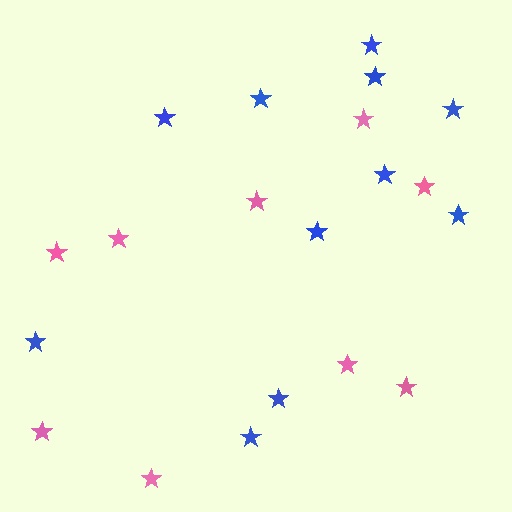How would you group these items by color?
There are 2 groups: one group of pink stars (9) and one group of blue stars (11).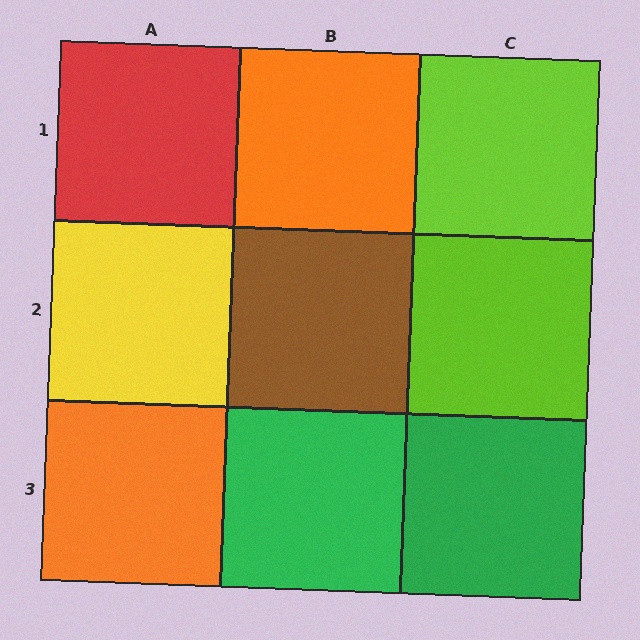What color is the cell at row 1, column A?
Red.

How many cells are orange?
2 cells are orange.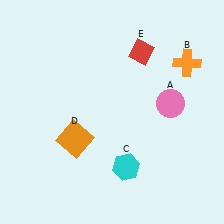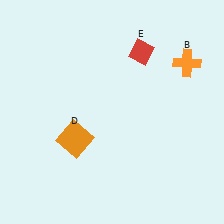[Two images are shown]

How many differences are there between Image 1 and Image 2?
There are 2 differences between the two images.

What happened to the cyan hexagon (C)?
The cyan hexagon (C) was removed in Image 2. It was in the bottom-right area of Image 1.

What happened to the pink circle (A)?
The pink circle (A) was removed in Image 2. It was in the top-right area of Image 1.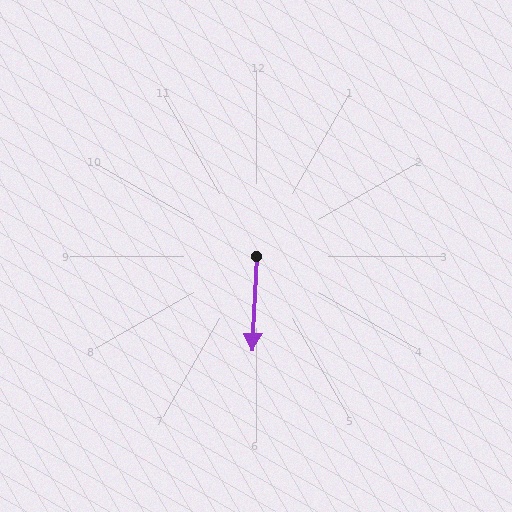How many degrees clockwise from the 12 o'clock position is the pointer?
Approximately 182 degrees.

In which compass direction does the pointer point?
South.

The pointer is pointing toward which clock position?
Roughly 6 o'clock.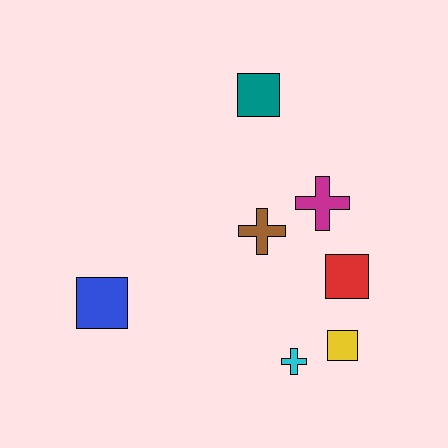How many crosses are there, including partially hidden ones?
There are 3 crosses.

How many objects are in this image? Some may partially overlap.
There are 7 objects.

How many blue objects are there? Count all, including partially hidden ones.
There is 1 blue object.